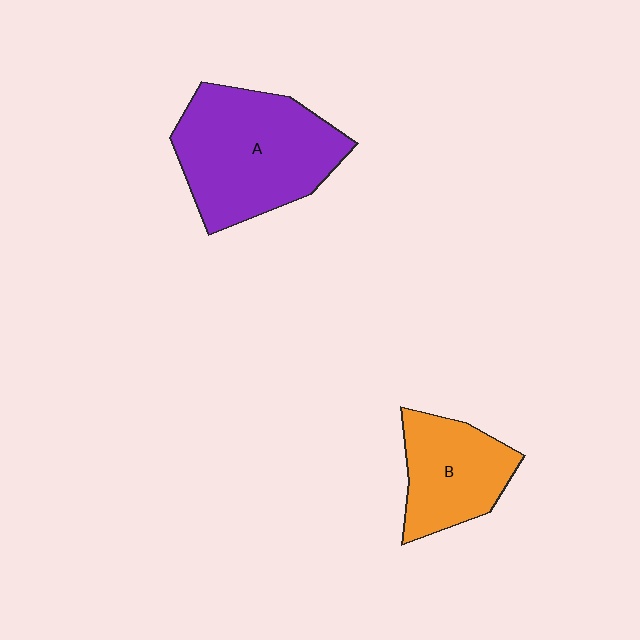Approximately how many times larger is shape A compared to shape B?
Approximately 1.7 times.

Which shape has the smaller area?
Shape B (orange).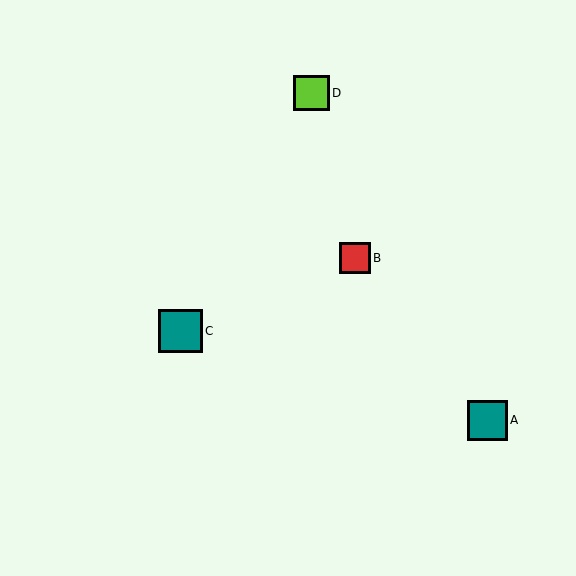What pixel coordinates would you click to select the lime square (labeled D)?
Click at (312, 93) to select the lime square D.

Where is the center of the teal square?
The center of the teal square is at (488, 420).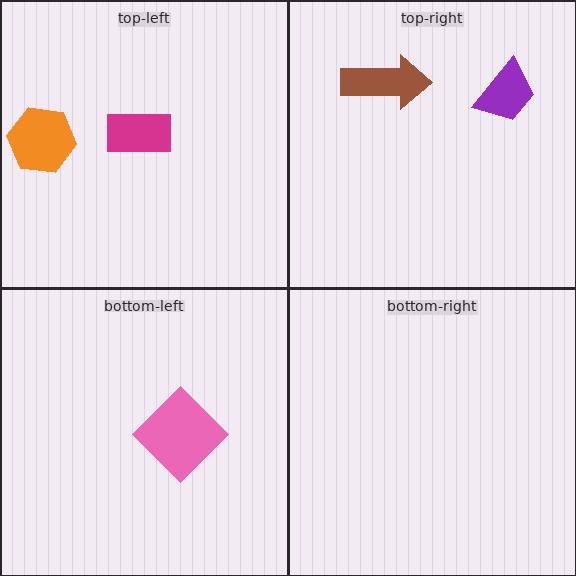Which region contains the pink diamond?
The bottom-left region.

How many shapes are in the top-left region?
2.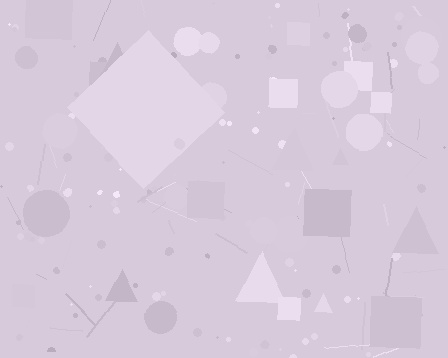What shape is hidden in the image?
A diamond is hidden in the image.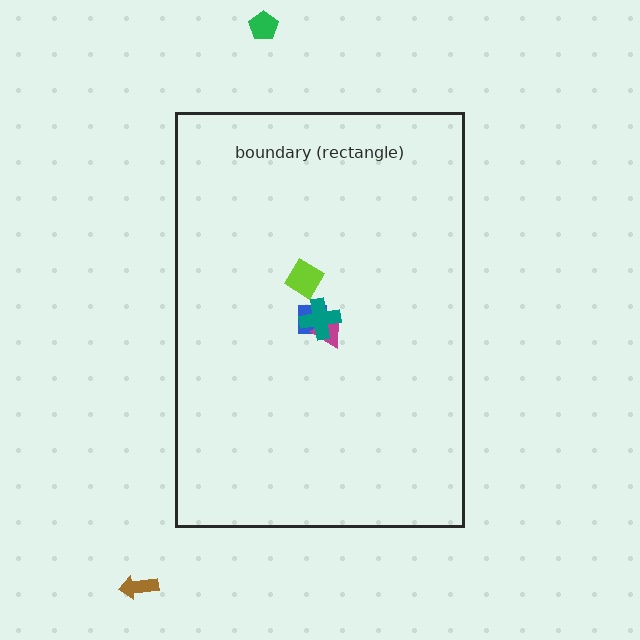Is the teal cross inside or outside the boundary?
Inside.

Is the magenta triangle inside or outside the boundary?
Inside.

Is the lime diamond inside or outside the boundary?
Inside.